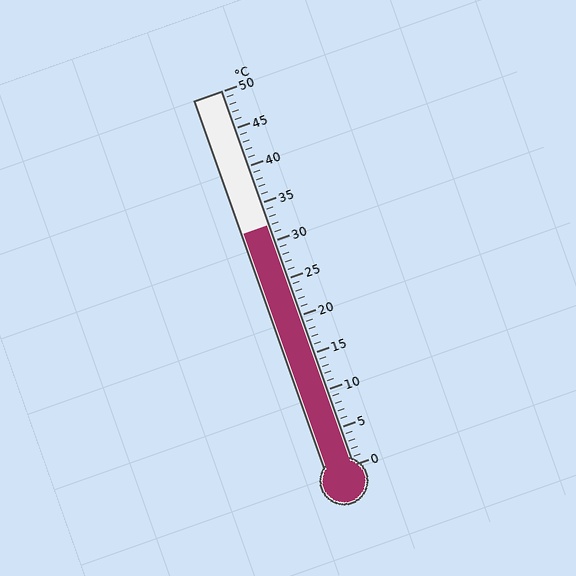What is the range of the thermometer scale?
The thermometer scale ranges from 0°C to 50°C.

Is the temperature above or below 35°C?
The temperature is below 35°C.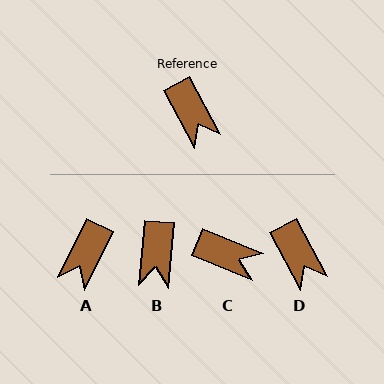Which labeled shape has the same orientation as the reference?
D.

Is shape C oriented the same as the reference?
No, it is off by about 40 degrees.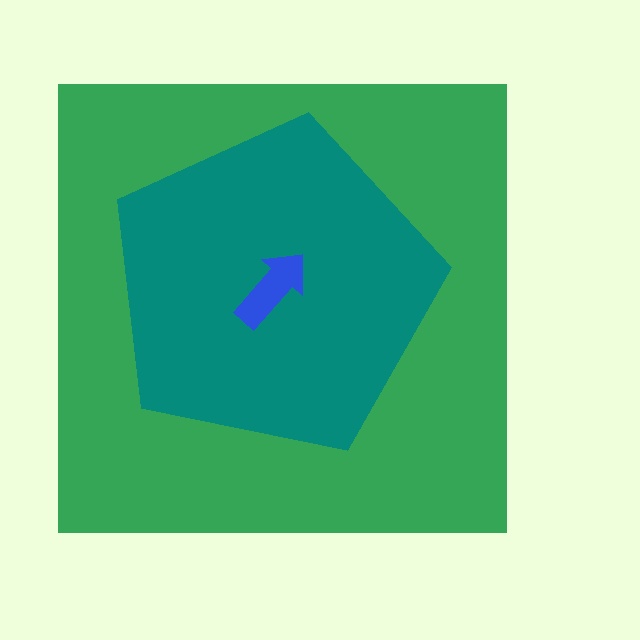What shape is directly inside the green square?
The teal pentagon.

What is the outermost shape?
The green square.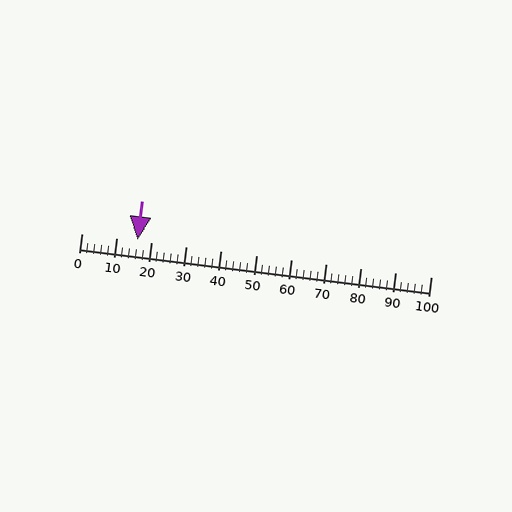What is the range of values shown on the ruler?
The ruler shows values from 0 to 100.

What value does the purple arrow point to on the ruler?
The purple arrow points to approximately 16.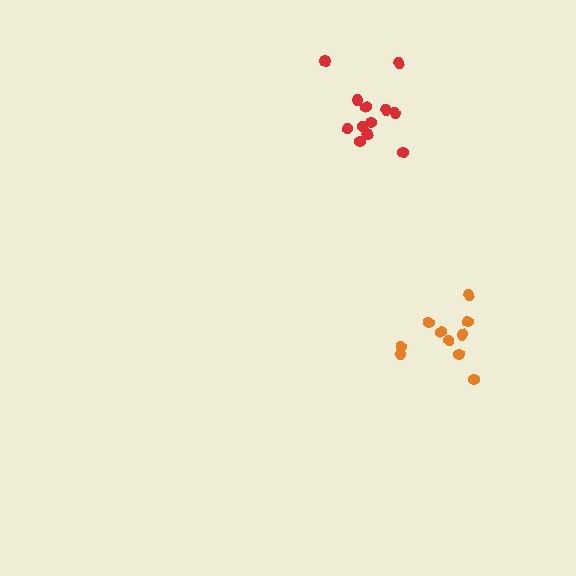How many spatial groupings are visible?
There are 2 spatial groupings.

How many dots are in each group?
Group 1: 10 dots, Group 2: 12 dots (22 total).